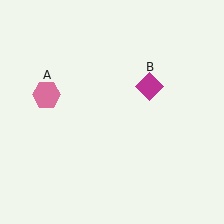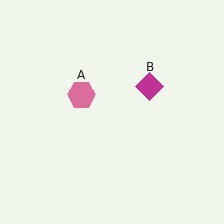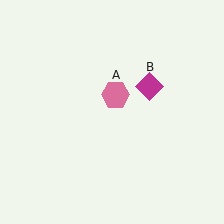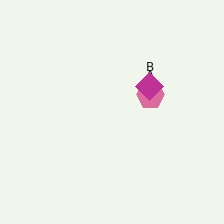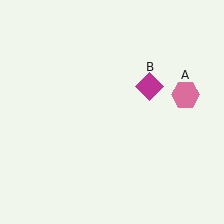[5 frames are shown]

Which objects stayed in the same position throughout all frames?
Magenta diamond (object B) remained stationary.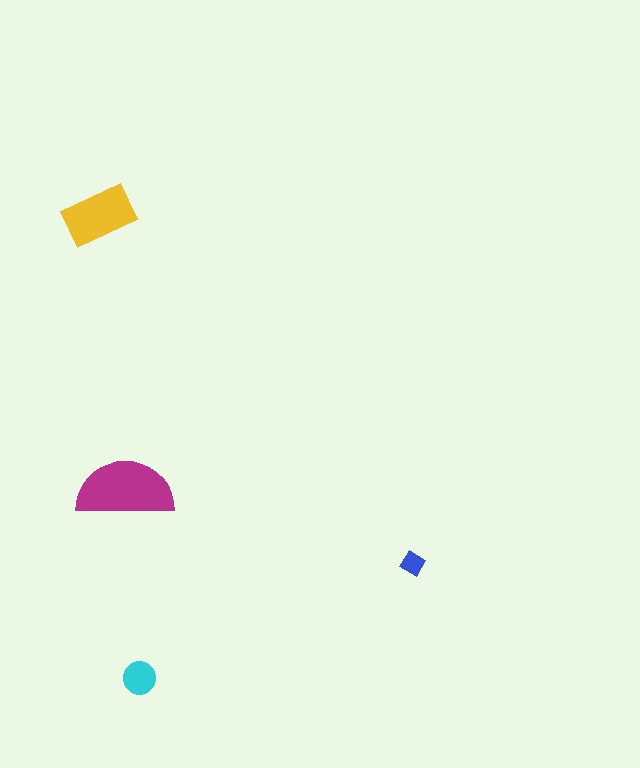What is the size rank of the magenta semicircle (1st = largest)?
1st.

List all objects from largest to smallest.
The magenta semicircle, the yellow rectangle, the cyan circle, the blue diamond.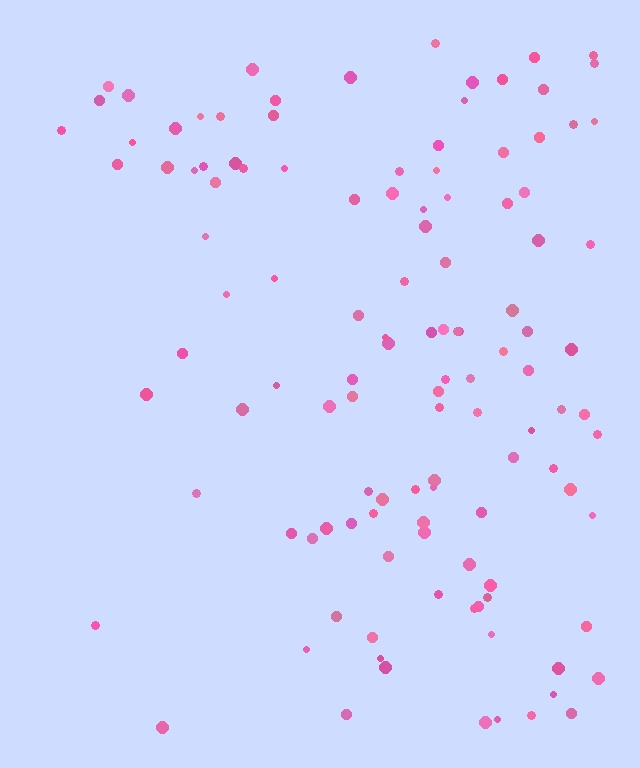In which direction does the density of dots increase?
From left to right, with the right side densest.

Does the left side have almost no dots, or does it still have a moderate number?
Still a moderate number, just noticeably fewer than the right.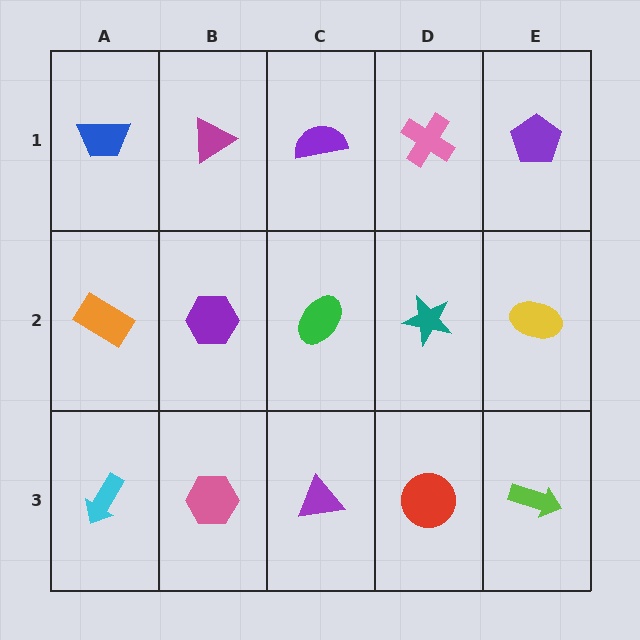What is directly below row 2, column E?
A lime arrow.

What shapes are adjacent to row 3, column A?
An orange rectangle (row 2, column A), a pink hexagon (row 3, column B).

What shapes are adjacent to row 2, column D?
A pink cross (row 1, column D), a red circle (row 3, column D), a green ellipse (row 2, column C), a yellow ellipse (row 2, column E).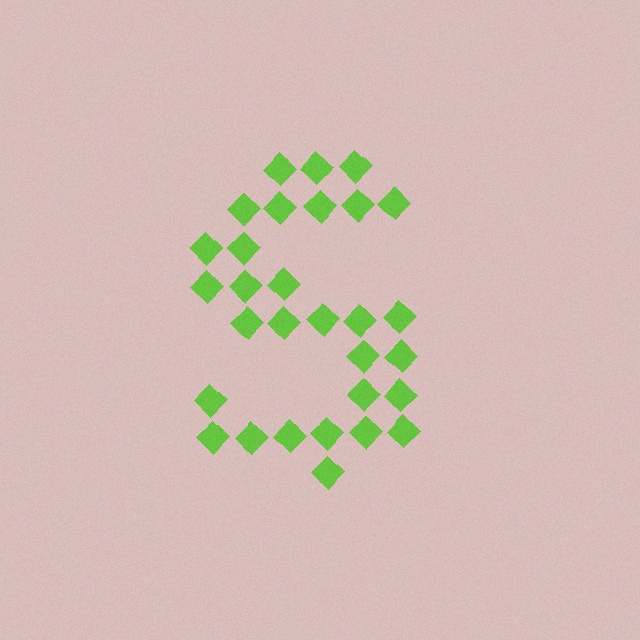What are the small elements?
The small elements are diamonds.